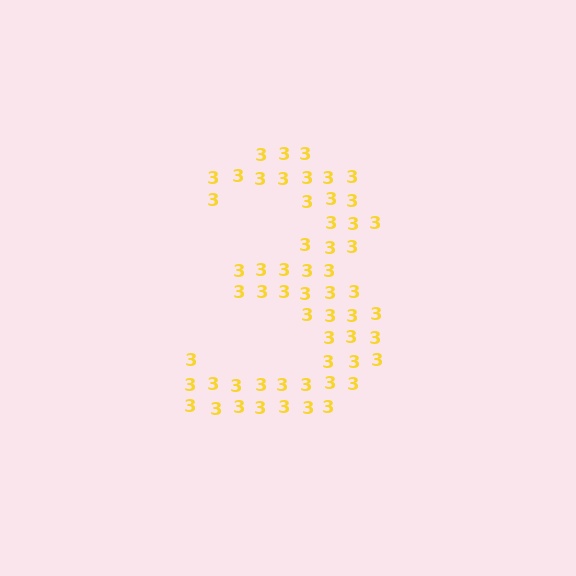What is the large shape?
The large shape is the digit 3.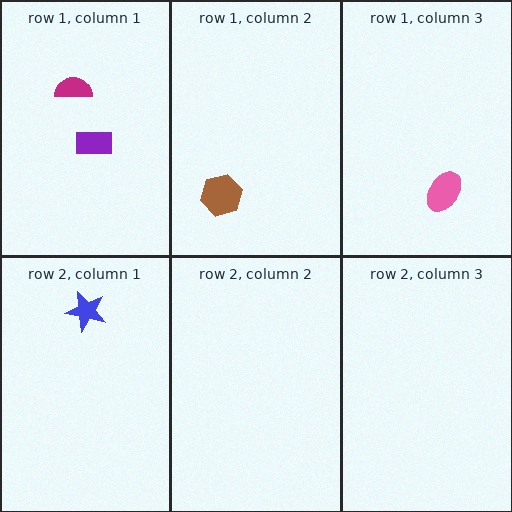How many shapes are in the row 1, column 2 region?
1.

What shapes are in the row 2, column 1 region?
The blue star.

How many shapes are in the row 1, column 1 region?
2.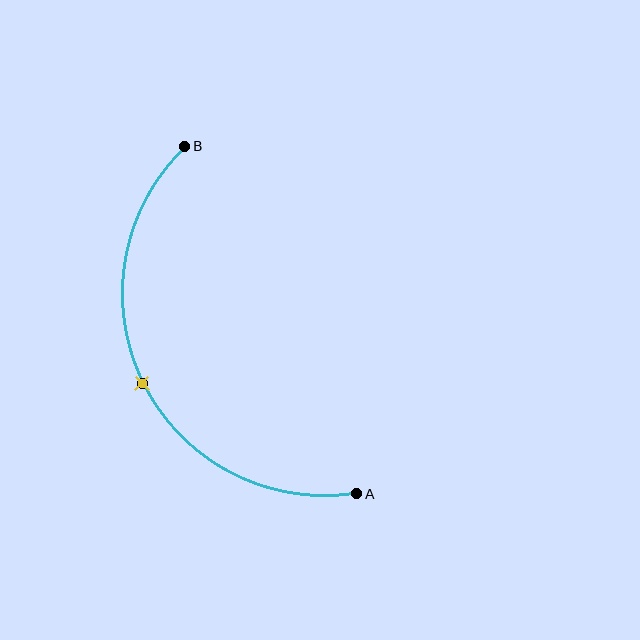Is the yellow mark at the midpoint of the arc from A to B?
Yes. The yellow mark lies on the arc at equal arc-length from both A and B — it is the arc midpoint.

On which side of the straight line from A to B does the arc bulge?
The arc bulges to the left of the straight line connecting A and B.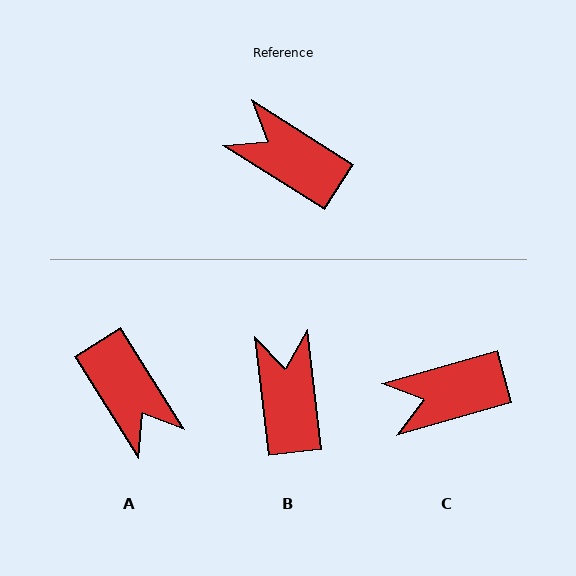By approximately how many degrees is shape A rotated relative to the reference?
Approximately 155 degrees counter-clockwise.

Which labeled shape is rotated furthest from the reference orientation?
A, about 155 degrees away.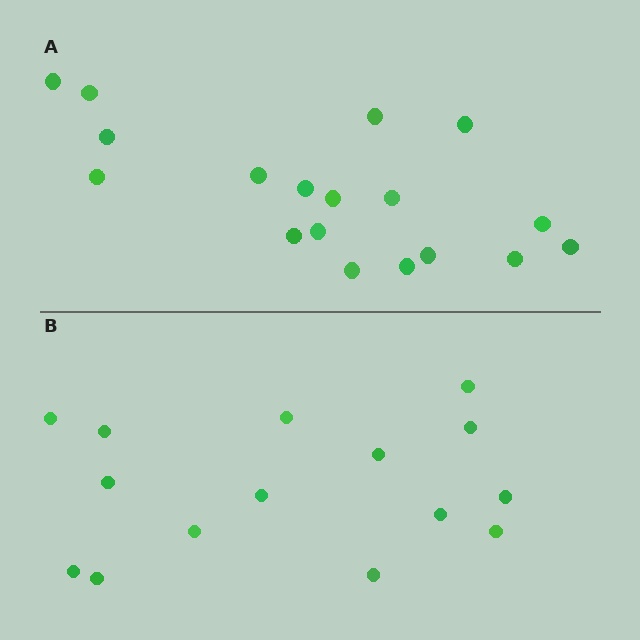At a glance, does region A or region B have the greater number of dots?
Region A (the top region) has more dots.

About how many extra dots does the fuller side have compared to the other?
Region A has just a few more — roughly 2 or 3 more dots than region B.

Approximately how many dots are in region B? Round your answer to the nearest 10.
About 20 dots. (The exact count is 15, which rounds to 20.)